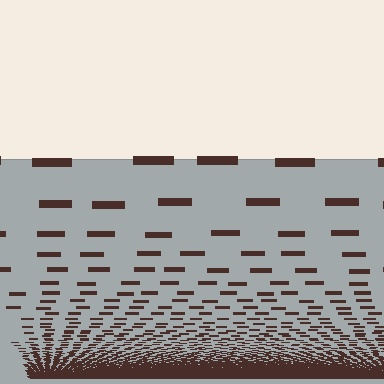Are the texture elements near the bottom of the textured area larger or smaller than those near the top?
Smaller. The gradient is inverted — elements near the bottom are smaller and denser.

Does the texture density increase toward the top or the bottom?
Density increases toward the bottom.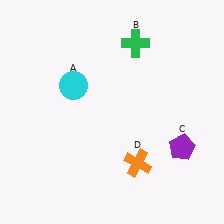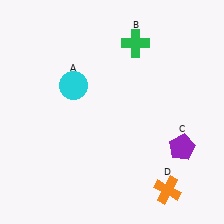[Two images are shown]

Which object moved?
The orange cross (D) moved right.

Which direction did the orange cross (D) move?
The orange cross (D) moved right.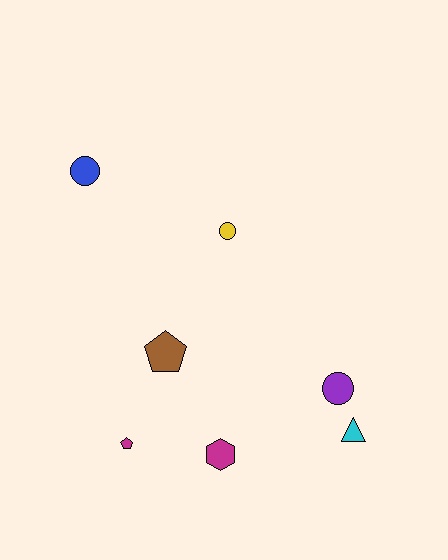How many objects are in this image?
There are 7 objects.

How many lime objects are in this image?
There are no lime objects.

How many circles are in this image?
There are 3 circles.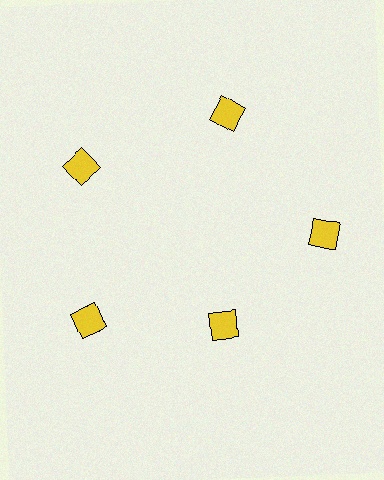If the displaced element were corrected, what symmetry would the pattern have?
It would have 5-fold rotational symmetry — the pattern would map onto itself every 72 degrees.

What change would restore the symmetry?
The symmetry would be restored by moving it outward, back onto the ring so that all 5 squares sit at equal angles and equal distance from the center.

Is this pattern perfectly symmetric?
No. The 5 yellow squares are arranged in a ring, but one element near the 5 o'clock position is pulled inward toward the center, breaking the 5-fold rotational symmetry.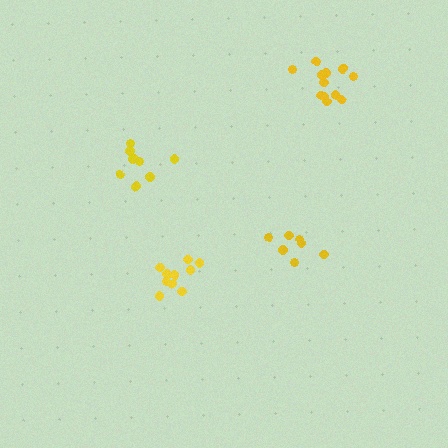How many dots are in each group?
Group 1: 10 dots, Group 2: 7 dots, Group 3: 12 dots, Group 4: 8 dots (37 total).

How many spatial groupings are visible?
There are 4 spatial groupings.